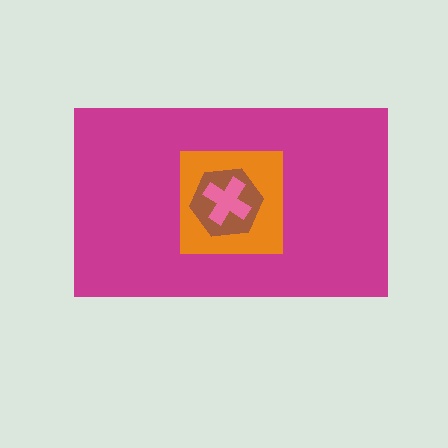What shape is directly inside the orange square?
The brown hexagon.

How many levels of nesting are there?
4.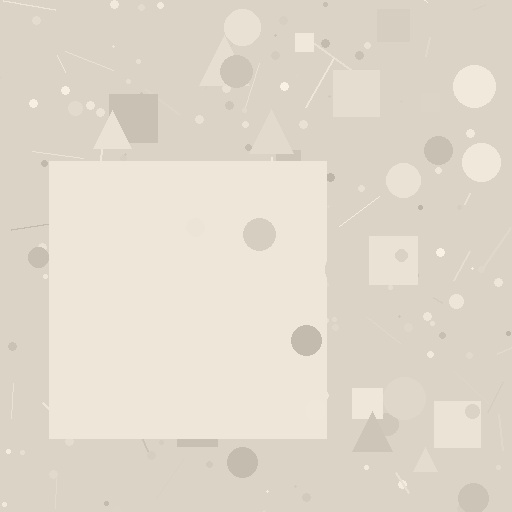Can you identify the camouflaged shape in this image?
The camouflaged shape is a square.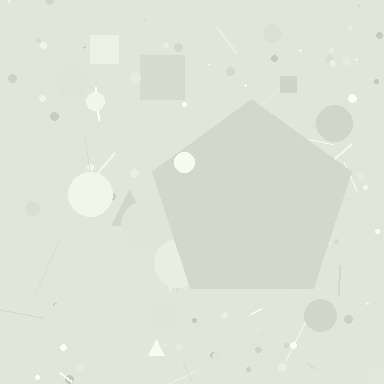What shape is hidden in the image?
A pentagon is hidden in the image.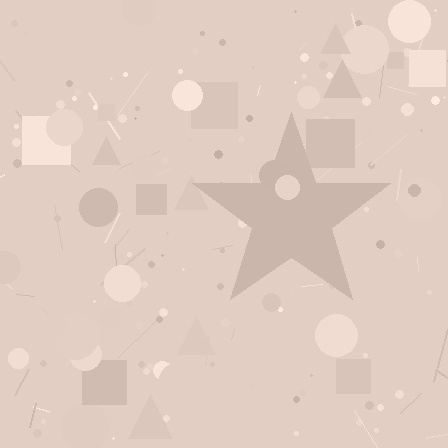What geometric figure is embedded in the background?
A star is embedded in the background.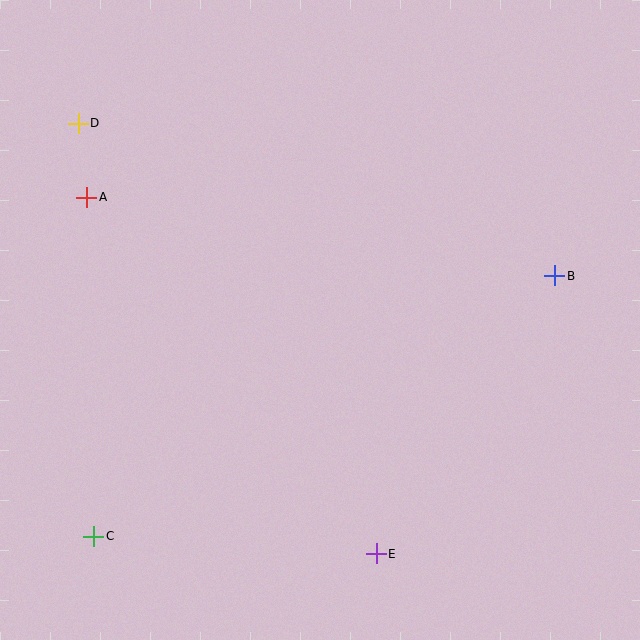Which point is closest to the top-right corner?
Point B is closest to the top-right corner.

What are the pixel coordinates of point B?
Point B is at (555, 276).